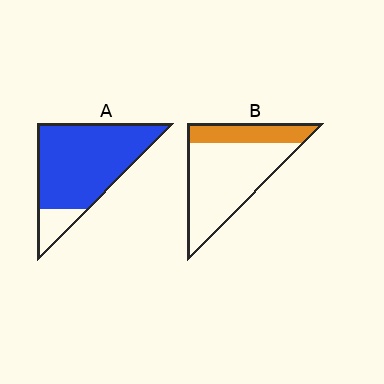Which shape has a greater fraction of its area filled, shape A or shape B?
Shape A.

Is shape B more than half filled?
No.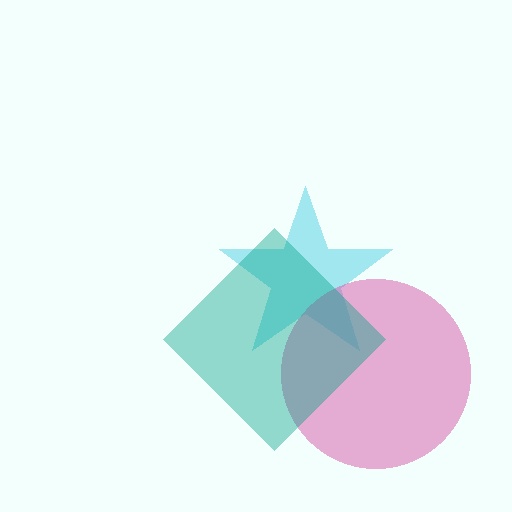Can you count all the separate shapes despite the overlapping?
Yes, there are 3 separate shapes.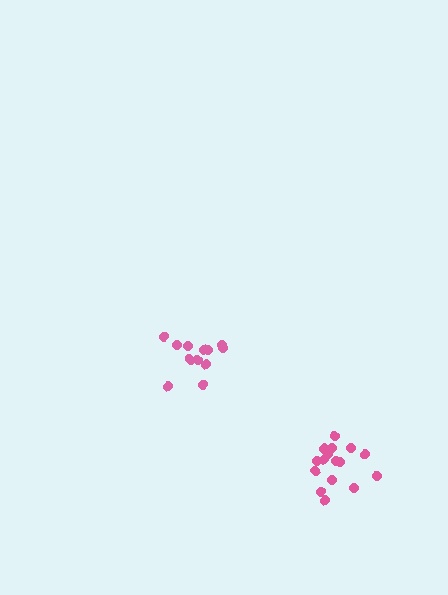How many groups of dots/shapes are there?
There are 2 groups.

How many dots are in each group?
Group 1: 13 dots, Group 2: 16 dots (29 total).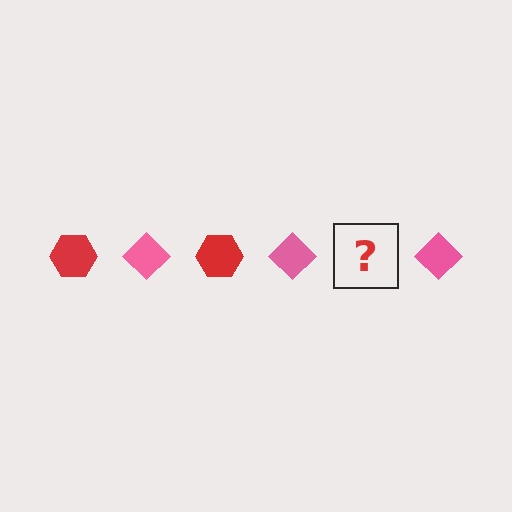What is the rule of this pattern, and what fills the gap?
The rule is that the pattern alternates between red hexagon and pink diamond. The gap should be filled with a red hexagon.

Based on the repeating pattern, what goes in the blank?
The blank should be a red hexagon.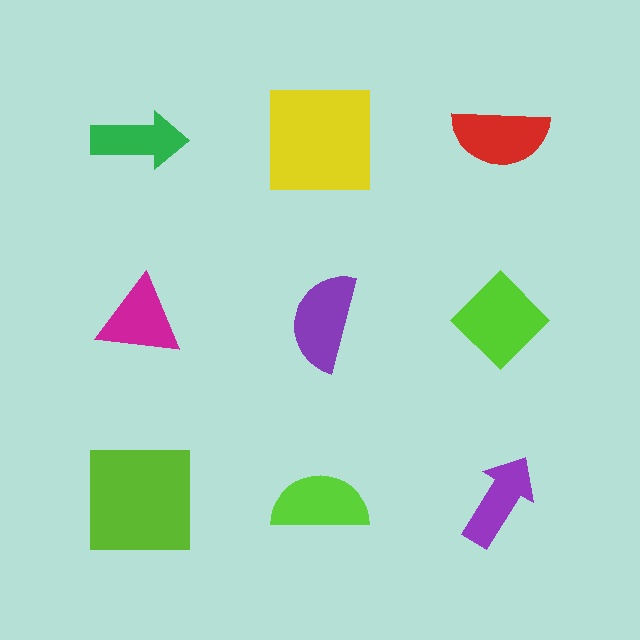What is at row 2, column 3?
A lime diamond.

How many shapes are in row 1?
3 shapes.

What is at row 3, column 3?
A purple arrow.